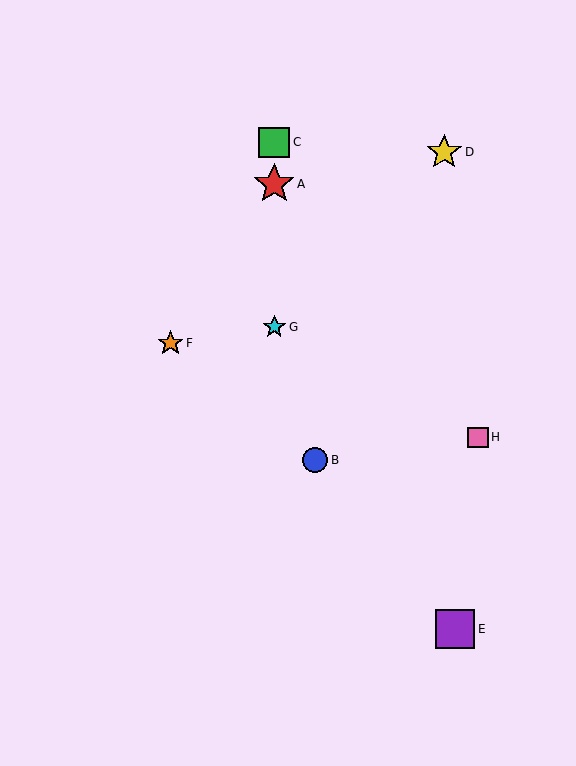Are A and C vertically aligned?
Yes, both are at x≈274.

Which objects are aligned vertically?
Objects A, C, G are aligned vertically.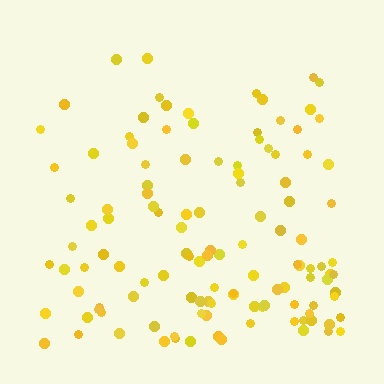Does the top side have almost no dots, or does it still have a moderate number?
Still a moderate number, just noticeably fewer than the bottom.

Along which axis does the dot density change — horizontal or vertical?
Vertical.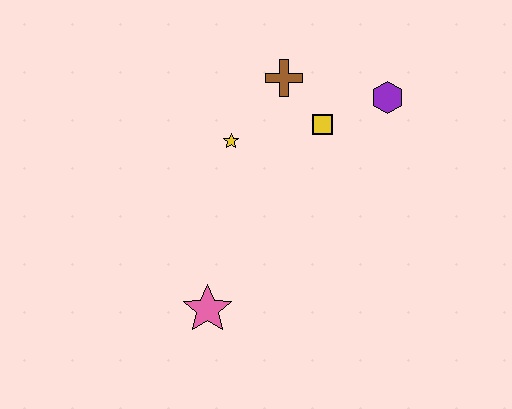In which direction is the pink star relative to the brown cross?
The pink star is below the brown cross.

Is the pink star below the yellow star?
Yes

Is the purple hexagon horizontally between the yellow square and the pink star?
No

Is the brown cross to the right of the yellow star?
Yes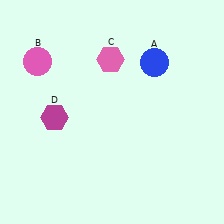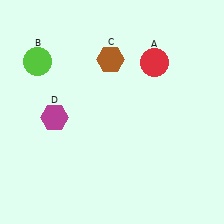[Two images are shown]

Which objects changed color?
A changed from blue to red. B changed from pink to lime. C changed from pink to brown.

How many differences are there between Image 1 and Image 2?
There are 3 differences between the two images.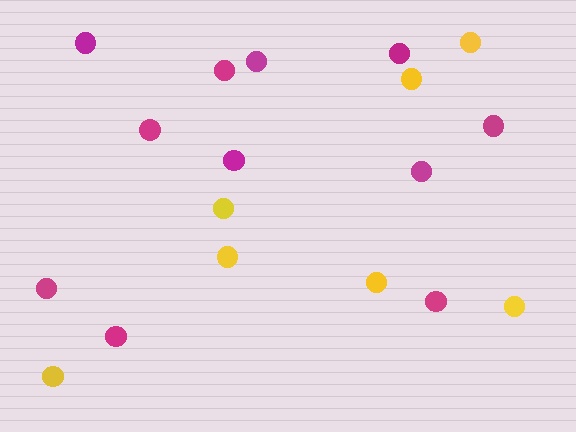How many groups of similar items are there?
There are 2 groups: one group of magenta circles (11) and one group of yellow circles (7).